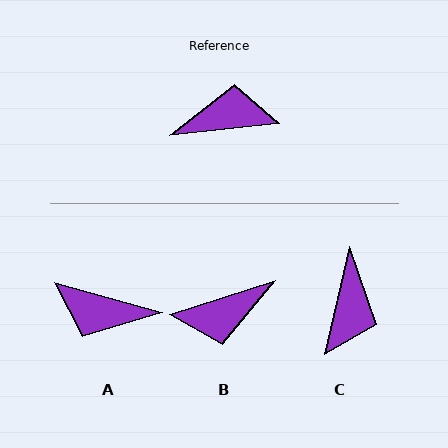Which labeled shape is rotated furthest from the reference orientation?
B, about 169 degrees away.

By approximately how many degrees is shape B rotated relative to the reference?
Approximately 169 degrees clockwise.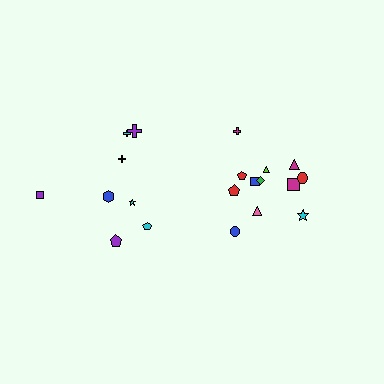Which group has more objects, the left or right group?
The right group.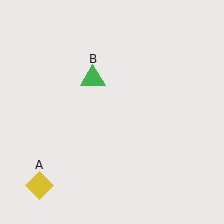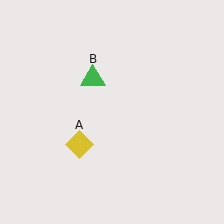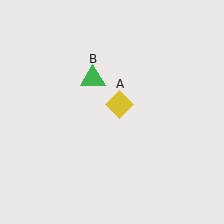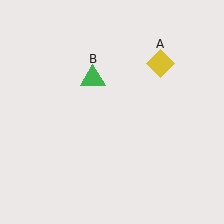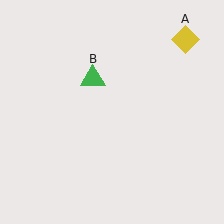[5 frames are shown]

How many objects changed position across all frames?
1 object changed position: yellow diamond (object A).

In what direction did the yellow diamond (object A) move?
The yellow diamond (object A) moved up and to the right.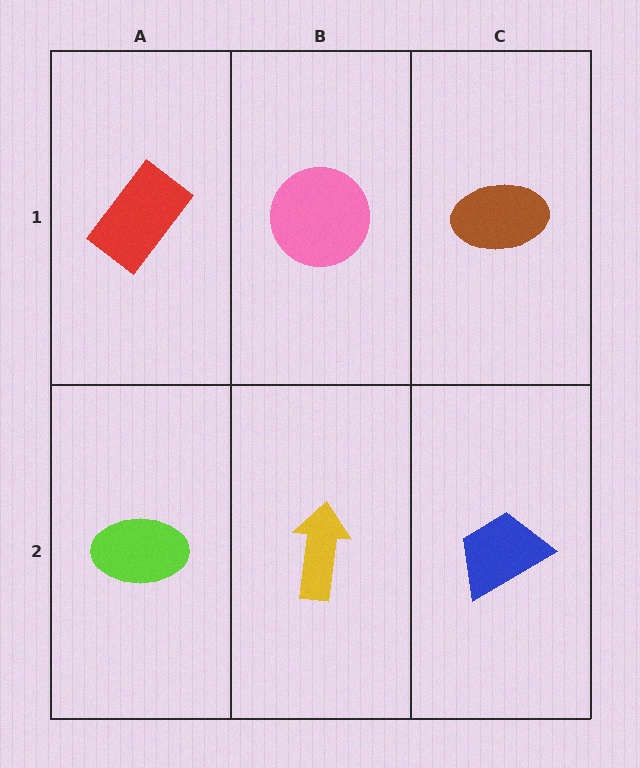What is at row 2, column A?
A lime ellipse.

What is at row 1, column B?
A pink circle.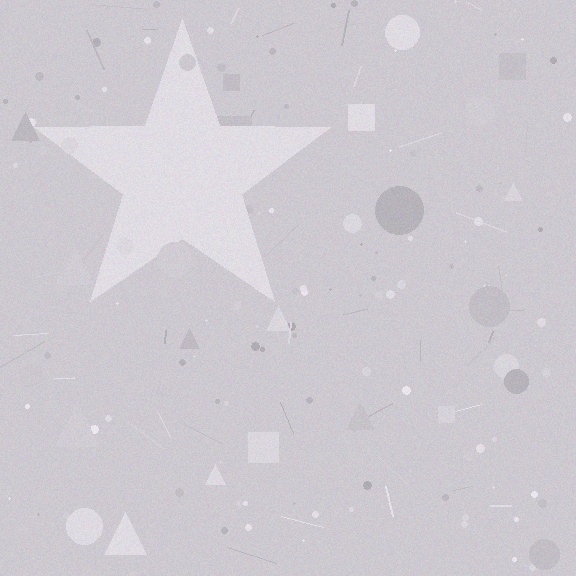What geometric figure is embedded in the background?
A star is embedded in the background.